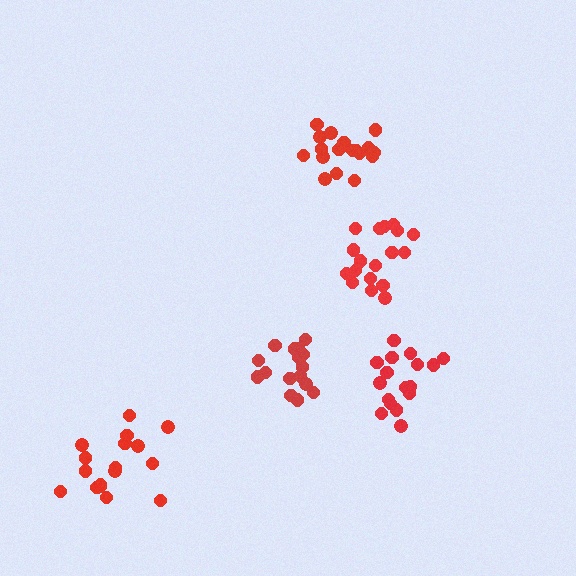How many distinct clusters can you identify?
There are 5 distinct clusters.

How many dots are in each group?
Group 1: 16 dots, Group 2: 19 dots, Group 3: 19 dots, Group 4: 17 dots, Group 5: 17 dots (88 total).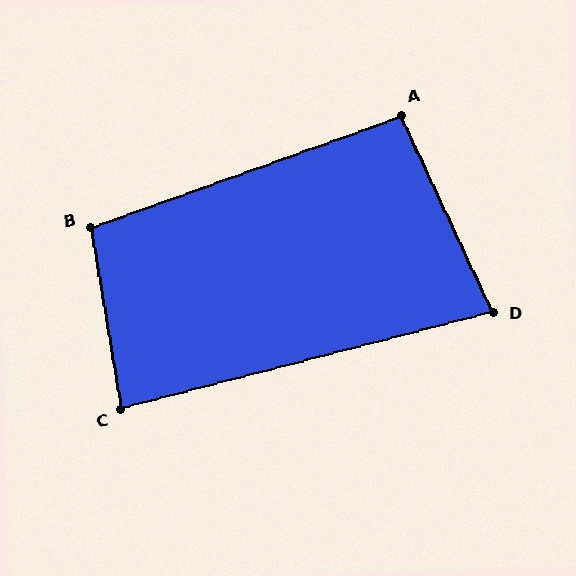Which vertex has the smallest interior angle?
D, at approximately 80 degrees.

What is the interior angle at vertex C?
Approximately 85 degrees (acute).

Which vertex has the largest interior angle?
B, at approximately 100 degrees.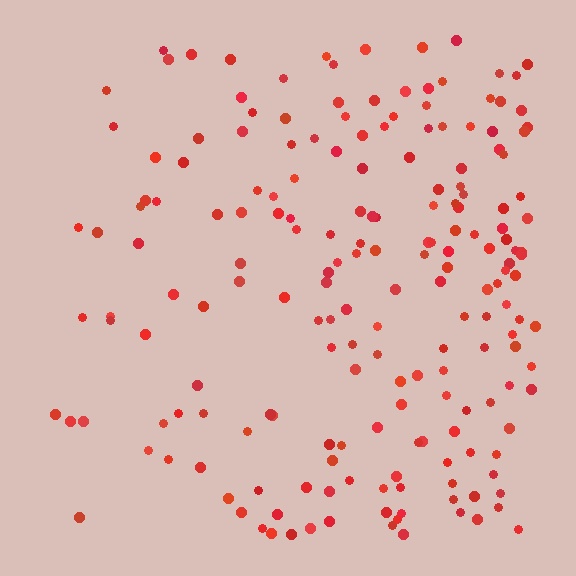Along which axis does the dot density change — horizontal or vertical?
Horizontal.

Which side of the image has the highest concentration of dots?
The right.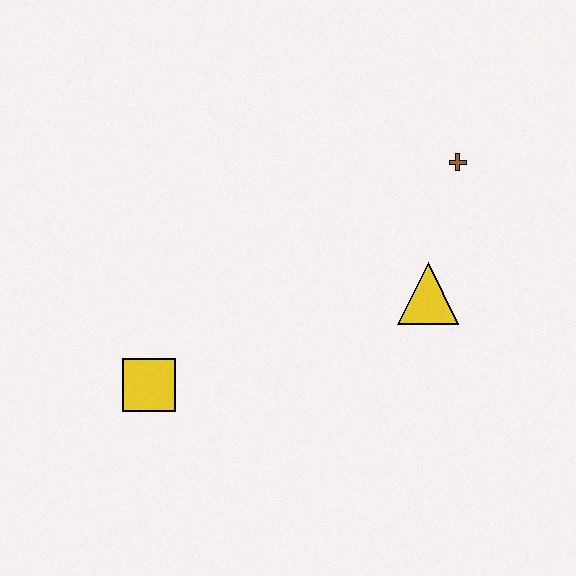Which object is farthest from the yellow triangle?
The yellow square is farthest from the yellow triangle.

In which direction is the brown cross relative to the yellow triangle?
The brown cross is above the yellow triangle.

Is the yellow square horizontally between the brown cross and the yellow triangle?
No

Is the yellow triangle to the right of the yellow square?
Yes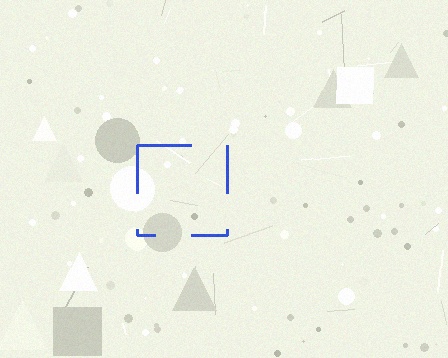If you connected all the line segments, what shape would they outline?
They would outline a square.